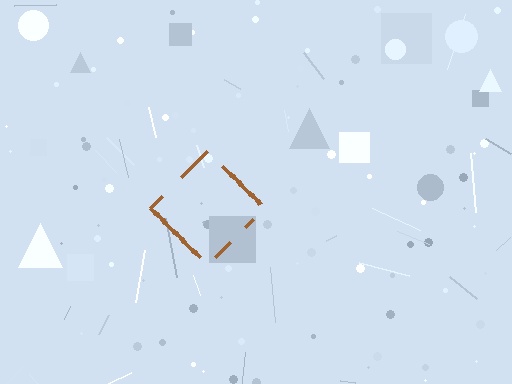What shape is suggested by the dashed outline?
The dashed outline suggests a diamond.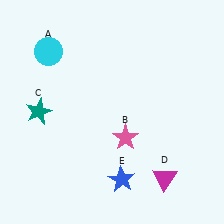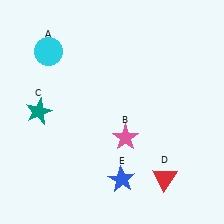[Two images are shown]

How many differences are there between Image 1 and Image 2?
There is 1 difference between the two images.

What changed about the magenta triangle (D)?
In Image 1, D is magenta. In Image 2, it changed to red.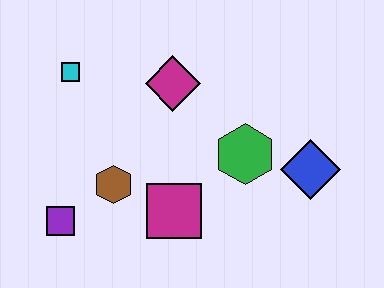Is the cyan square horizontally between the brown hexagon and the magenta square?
No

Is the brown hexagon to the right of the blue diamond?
No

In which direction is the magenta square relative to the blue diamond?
The magenta square is to the left of the blue diamond.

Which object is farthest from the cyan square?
The blue diamond is farthest from the cyan square.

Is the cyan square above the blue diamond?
Yes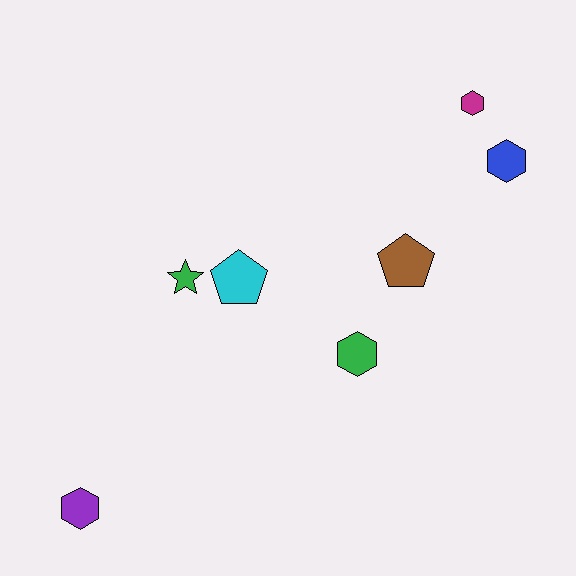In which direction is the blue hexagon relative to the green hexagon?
The blue hexagon is above the green hexagon.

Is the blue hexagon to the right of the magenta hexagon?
Yes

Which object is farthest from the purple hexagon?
The magenta hexagon is farthest from the purple hexagon.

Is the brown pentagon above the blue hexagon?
No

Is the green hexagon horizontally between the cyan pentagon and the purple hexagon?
No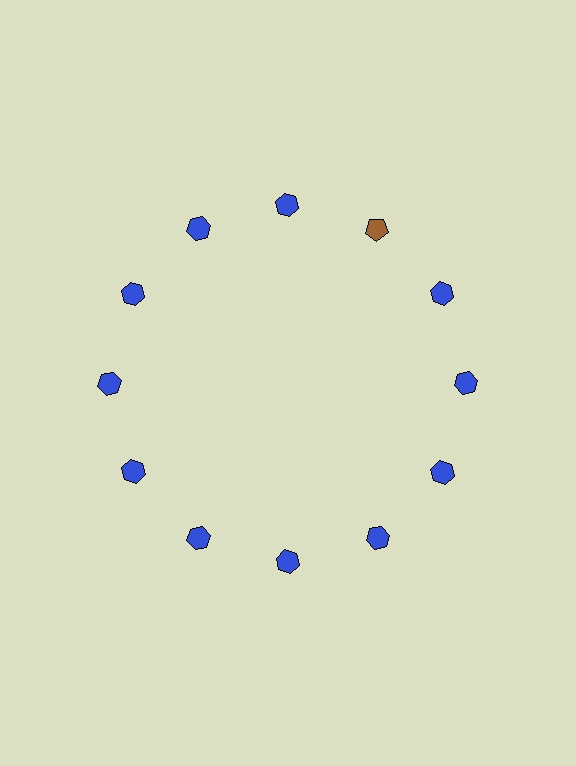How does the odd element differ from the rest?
It differs in both color (brown instead of blue) and shape (pentagon instead of hexagon).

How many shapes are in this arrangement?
There are 12 shapes arranged in a ring pattern.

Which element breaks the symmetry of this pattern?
The brown pentagon at roughly the 1 o'clock position breaks the symmetry. All other shapes are blue hexagons.